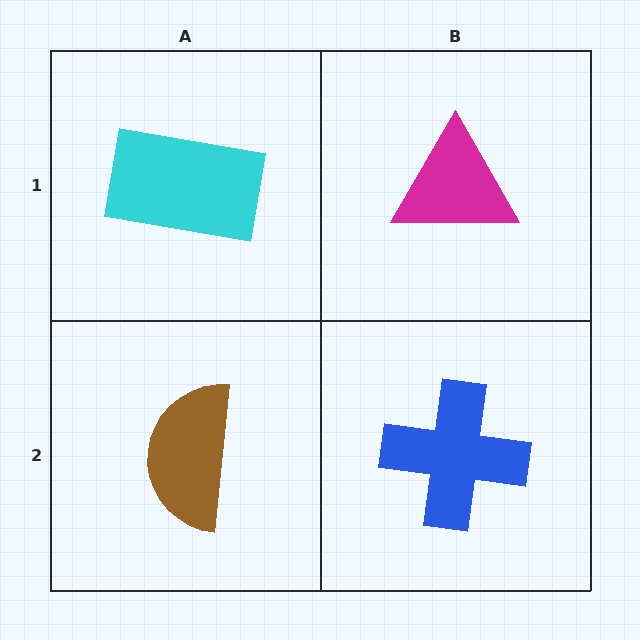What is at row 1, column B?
A magenta triangle.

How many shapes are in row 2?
2 shapes.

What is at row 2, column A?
A brown semicircle.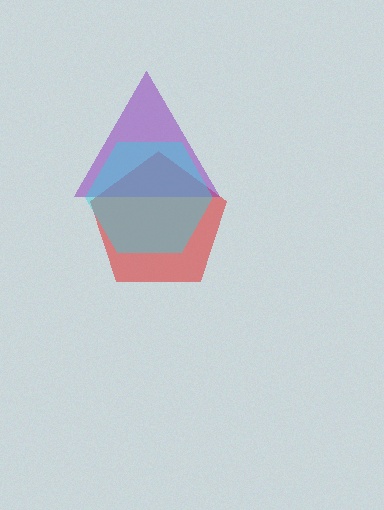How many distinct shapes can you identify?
There are 3 distinct shapes: a red pentagon, a purple triangle, a cyan hexagon.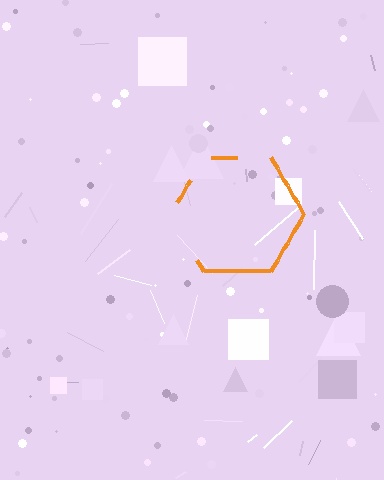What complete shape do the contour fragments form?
The contour fragments form a hexagon.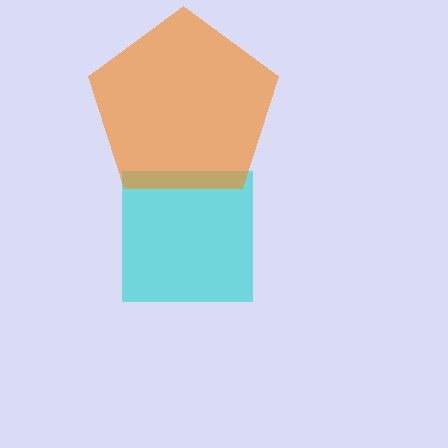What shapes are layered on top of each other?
The layered shapes are: a cyan square, an orange pentagon.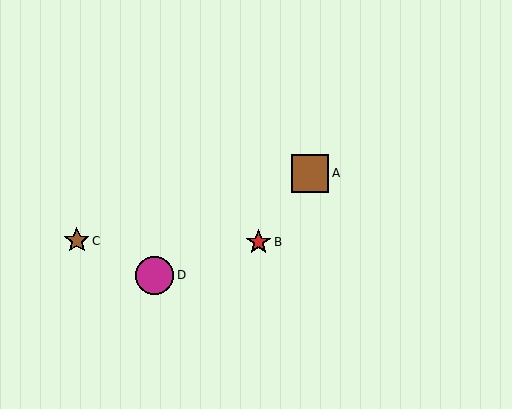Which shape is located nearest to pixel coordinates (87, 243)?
The brown star (labeled C) at (77, 241) is nearest to that location.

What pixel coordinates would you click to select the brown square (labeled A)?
Click at (310, 173) to select the brown square A.